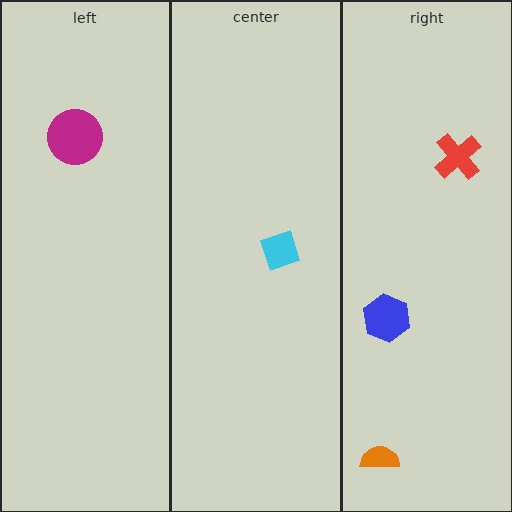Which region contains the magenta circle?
The left region.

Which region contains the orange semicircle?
The right region.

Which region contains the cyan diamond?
The center region.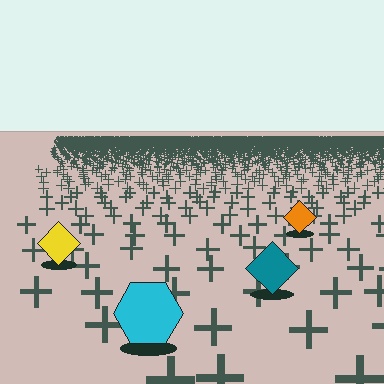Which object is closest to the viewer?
The cyan hexagon is closest. The texture marks near it are larger and more spread out.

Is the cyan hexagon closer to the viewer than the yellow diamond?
Yes. The cyan hexagon is closer — you can tell from the texture gradient: the ground texture is coarser near it.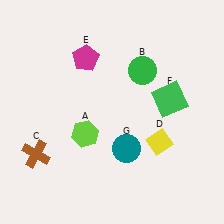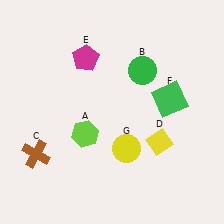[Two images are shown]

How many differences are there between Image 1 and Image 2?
There is 1 difference between the two images.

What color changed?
The circle (G) changed from teal in Image 1 to yellow in Image 2.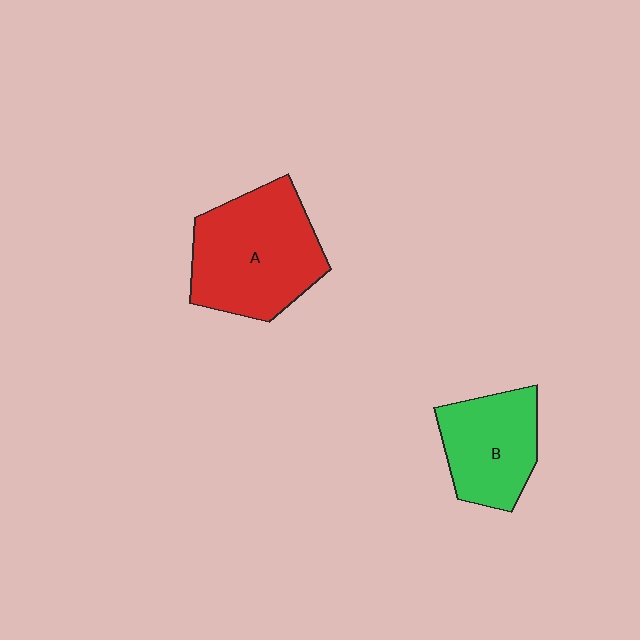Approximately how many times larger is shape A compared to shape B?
Approximately 1.5 times.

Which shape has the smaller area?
Shape B (green).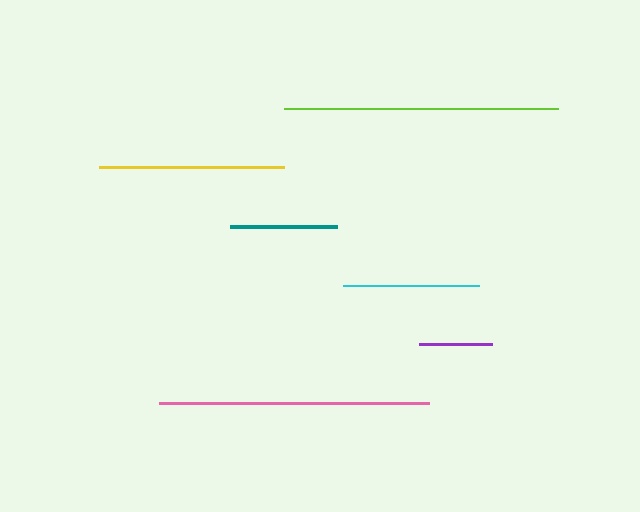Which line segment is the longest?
The lime line is the longest at approximately 274 pixels.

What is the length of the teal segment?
The teal segment is approximately 108 pixels long.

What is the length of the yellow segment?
The yellow segment is approximately 185 pixels long.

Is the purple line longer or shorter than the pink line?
The pink line is longer than the purple line.